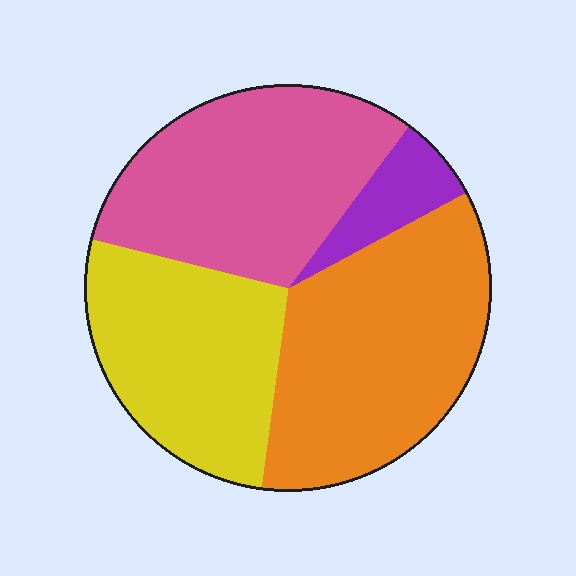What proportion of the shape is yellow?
Yellow covers 27% of the shape.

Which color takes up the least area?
Purple, at roughly 5%.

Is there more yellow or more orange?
Orange.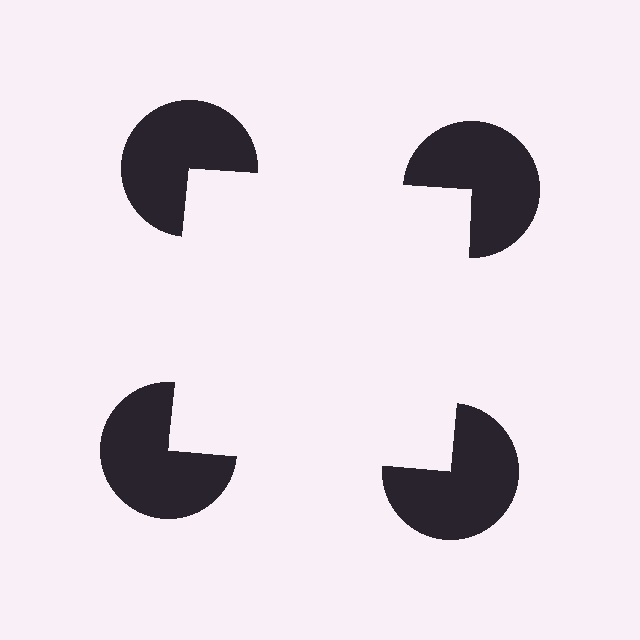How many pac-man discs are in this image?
There are 4 — one at each vertex of the illusory square.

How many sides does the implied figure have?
4 sides.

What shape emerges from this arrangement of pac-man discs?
An illusory square — its edges are inferred from the aligned wedge cuts in the pac-man discs, not physically drawn.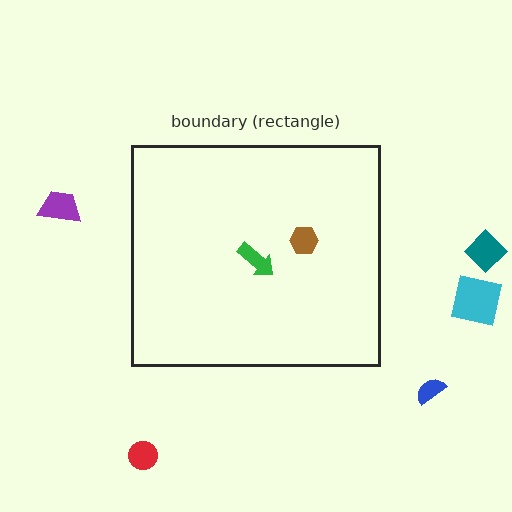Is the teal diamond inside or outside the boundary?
Outside.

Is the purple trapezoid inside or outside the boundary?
Outside.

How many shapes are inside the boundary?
2 inside, 5 outside.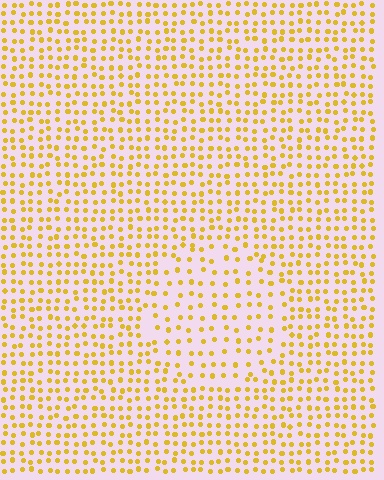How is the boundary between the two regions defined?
The boundary is defined by a change in element density (approximately 1.7x ratio). All elements are the same color, size, and shape.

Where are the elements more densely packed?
The elements are more densely packed outside the circle boundary.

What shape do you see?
I see a circle.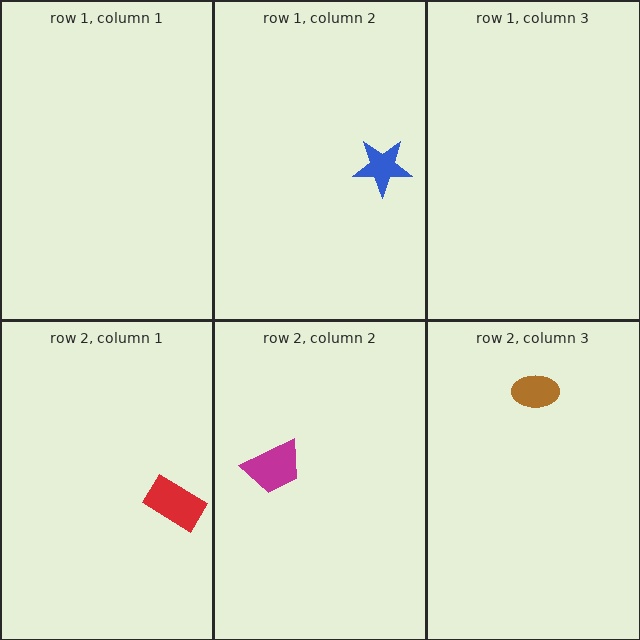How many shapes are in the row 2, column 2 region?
1.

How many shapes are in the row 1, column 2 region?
1.